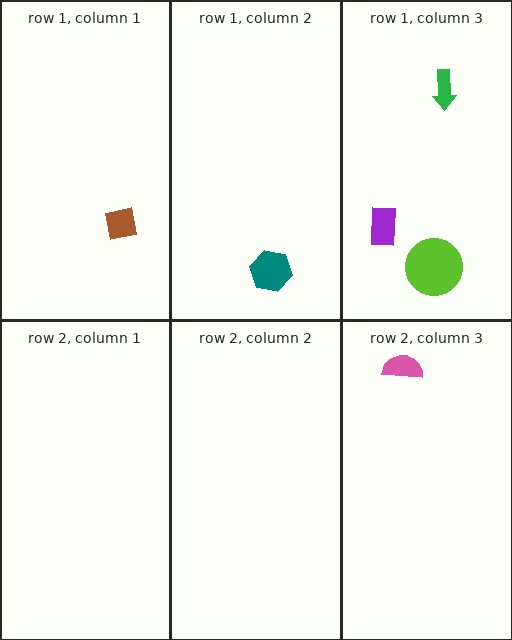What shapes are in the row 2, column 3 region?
The pink semicircle.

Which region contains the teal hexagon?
The row 1, column 2 region.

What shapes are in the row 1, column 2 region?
The teal hexagon.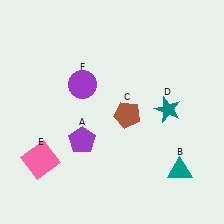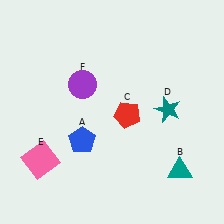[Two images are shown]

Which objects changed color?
A changed from purple to blue. C changed from brown to red.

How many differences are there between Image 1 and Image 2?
There are 2 differences between the two images.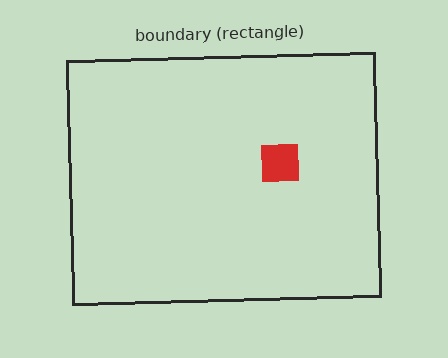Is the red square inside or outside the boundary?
Inside.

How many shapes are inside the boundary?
1 inside, 0 outside.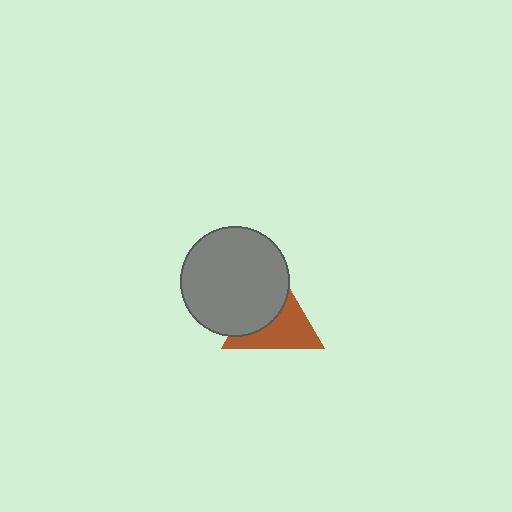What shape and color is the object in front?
The object in front is a gray circle.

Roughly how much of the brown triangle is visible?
About half of it is visible (roughly 54%).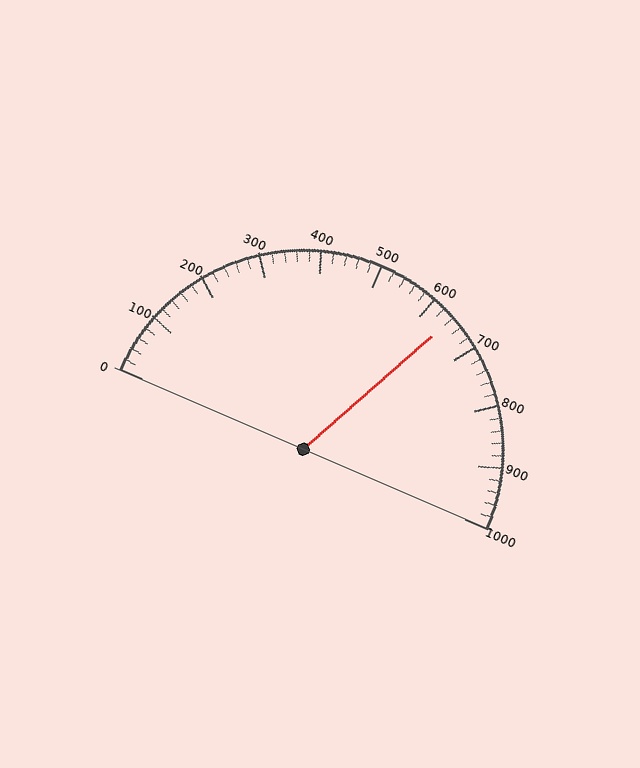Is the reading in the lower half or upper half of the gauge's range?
The reading is in the upper half of the range (0 to 1000).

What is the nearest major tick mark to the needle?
The nearest major tick mark is 600.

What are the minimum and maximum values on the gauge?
The gauge ranges from 0 to 1000.